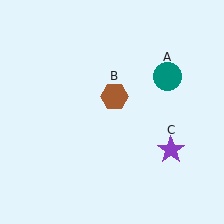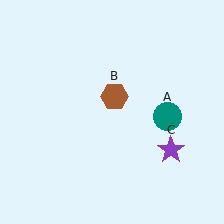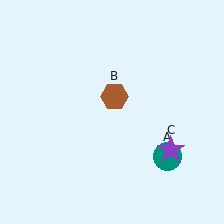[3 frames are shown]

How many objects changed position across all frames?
1 object changed position: teal circle (object A).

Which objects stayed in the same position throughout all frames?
Brown hexagon (object B) and purple star (object C) remained stationary.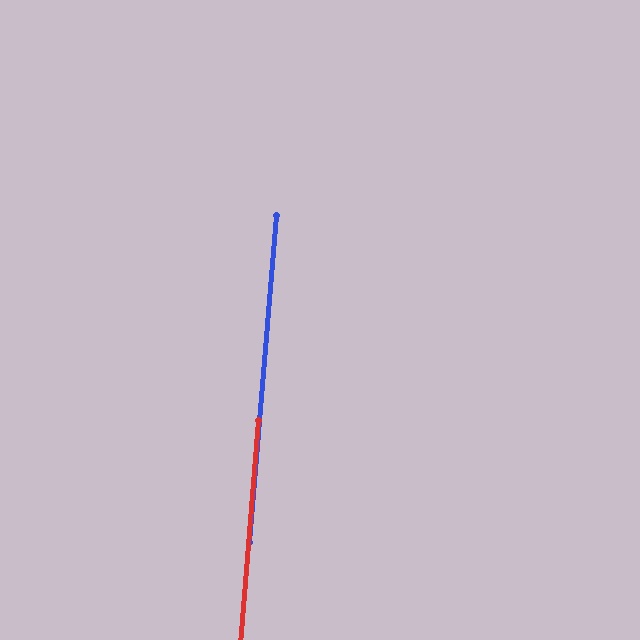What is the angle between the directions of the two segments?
Approximately 0 degrees.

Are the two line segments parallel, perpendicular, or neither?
Parallel — their directions differ by only 0.3°.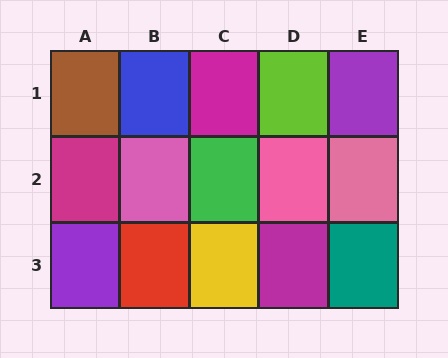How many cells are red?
1 cell is red.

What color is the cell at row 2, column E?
Pink.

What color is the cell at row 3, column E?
Teal.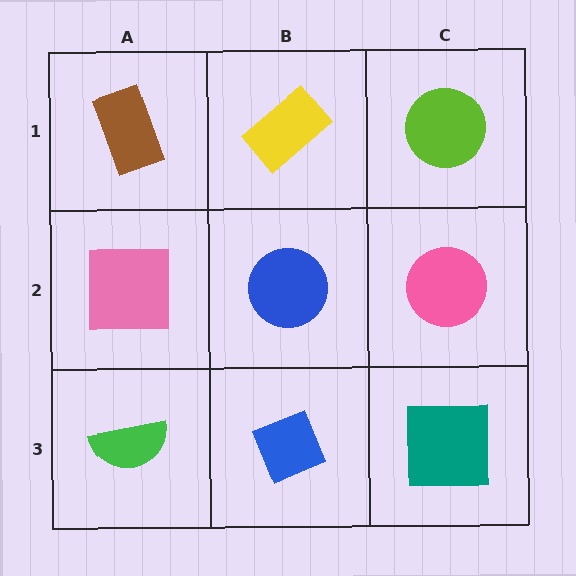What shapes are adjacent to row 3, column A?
A pink square (row 2, column A), a blue diamond (row 3, column B).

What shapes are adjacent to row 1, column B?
A blue circle (row 2, column B), a brown rectangle (row 1, column A), a lime circle (row 1, column C).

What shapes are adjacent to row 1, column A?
A pink square (row 2, column A), a yellow rectangle (row 1, column B).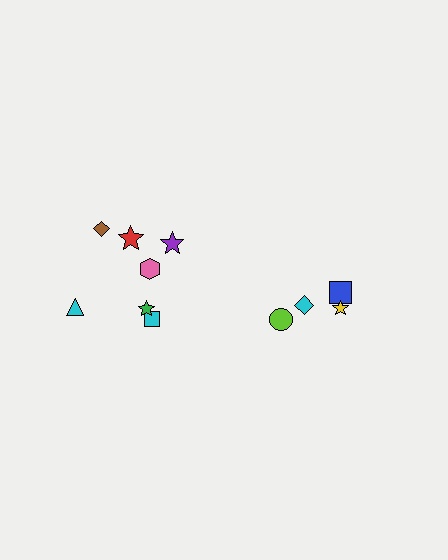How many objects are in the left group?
There are 7 objects.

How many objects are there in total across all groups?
There are 11 objects.